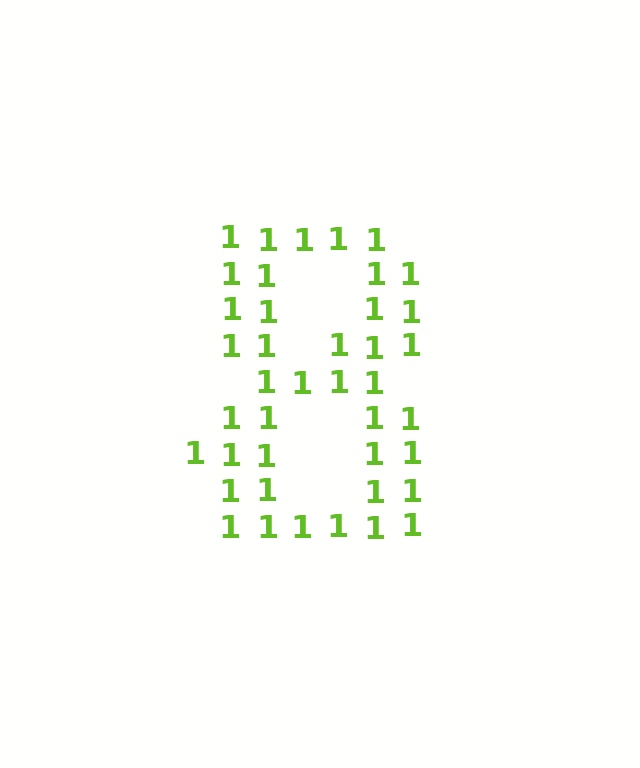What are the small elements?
The small elements are digit 1's.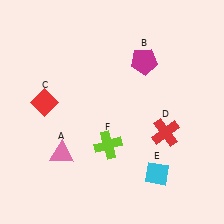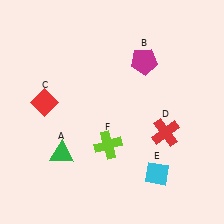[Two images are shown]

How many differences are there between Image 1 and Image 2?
There is 1 difference between the two images.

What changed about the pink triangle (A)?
In Image 1, A is pink. In Image 2, it changed to green.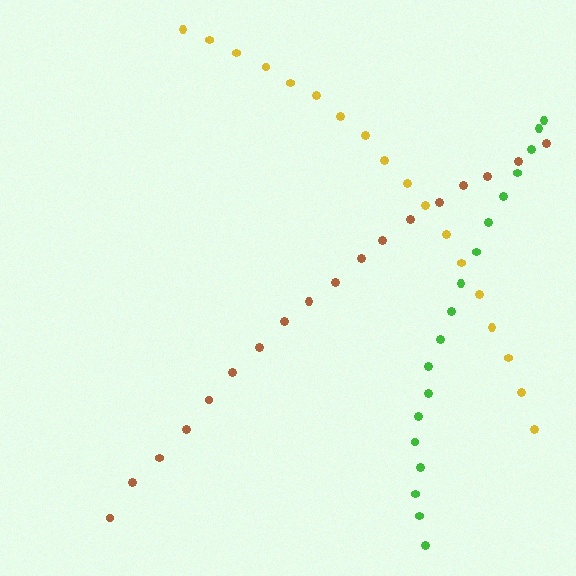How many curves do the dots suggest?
There are 3 distinct paths.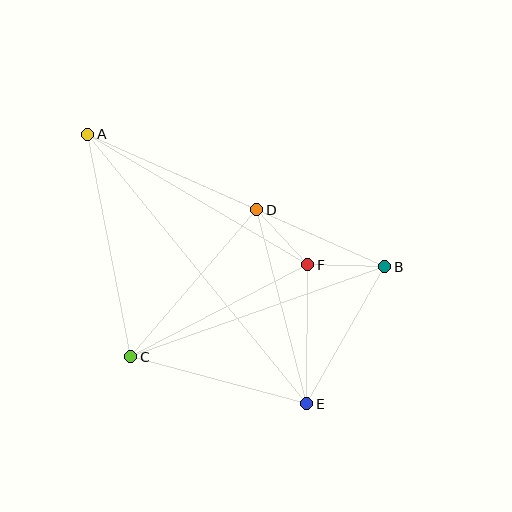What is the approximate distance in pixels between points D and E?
The distance between D and E is approximately 201 pixels.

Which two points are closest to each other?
Points D and F are closest to each other.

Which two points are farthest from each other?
Points A and E are farthest from each other.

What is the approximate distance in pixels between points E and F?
The distance between E and F is approximately 139 pixels.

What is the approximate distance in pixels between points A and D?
The distance between A and D is approximately 185 pixels.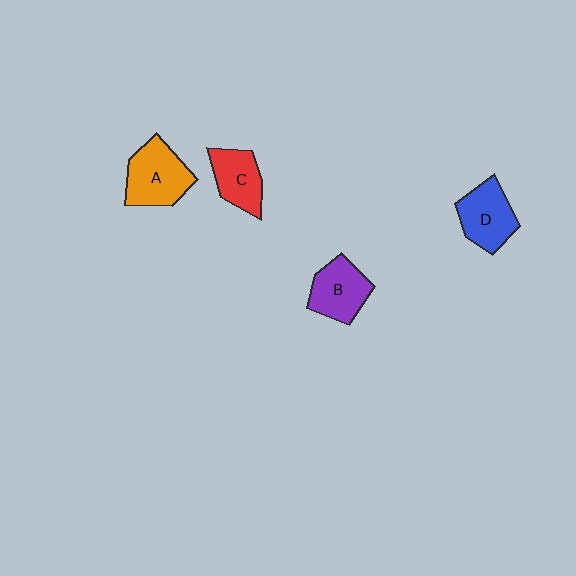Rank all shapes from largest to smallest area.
From largest to smallest: A (orange), D (blue), B (purple), C (red).